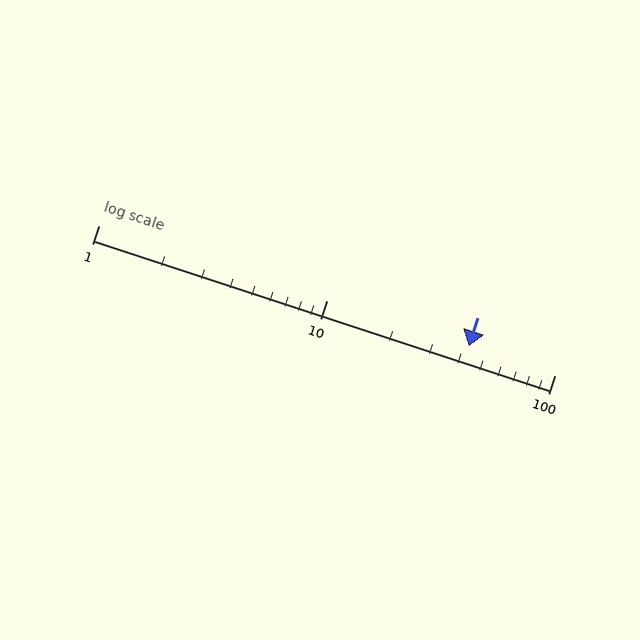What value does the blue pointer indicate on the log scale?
The pointer indicates approximately 42.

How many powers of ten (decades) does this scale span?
The scale spans 2 decades, from 1 to 100.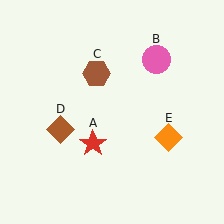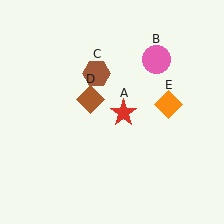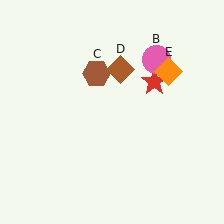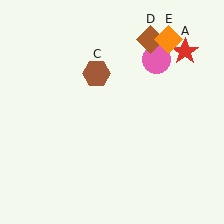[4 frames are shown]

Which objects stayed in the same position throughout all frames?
Pink circle (object B) and brown hexagon (object C) remained stationary.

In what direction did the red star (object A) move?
The red star (object A) moved up and to the right.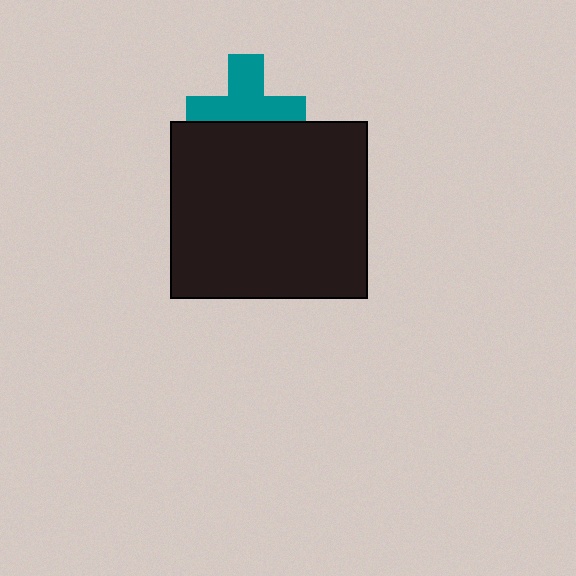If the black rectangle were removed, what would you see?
You would see the complete teal cross.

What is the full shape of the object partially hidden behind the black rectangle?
The partially hidden object is a teal cross.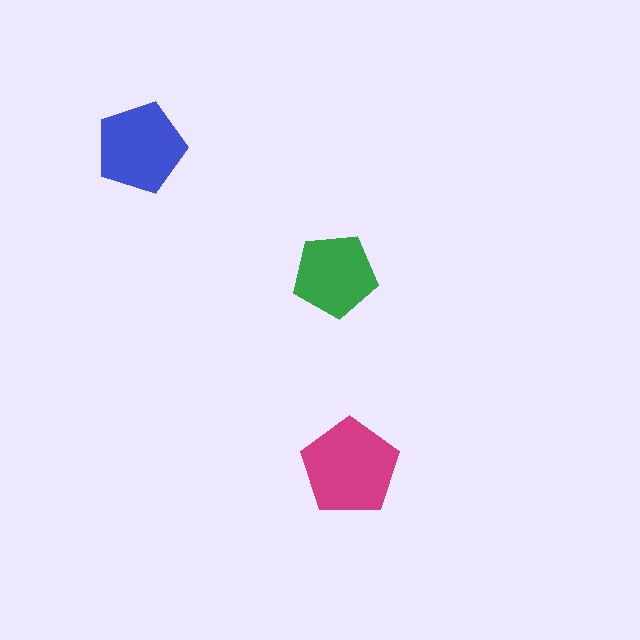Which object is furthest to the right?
The magenta pentagon is rightmost.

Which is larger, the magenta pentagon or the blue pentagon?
The magenta one.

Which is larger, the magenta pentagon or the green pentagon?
The magenta one.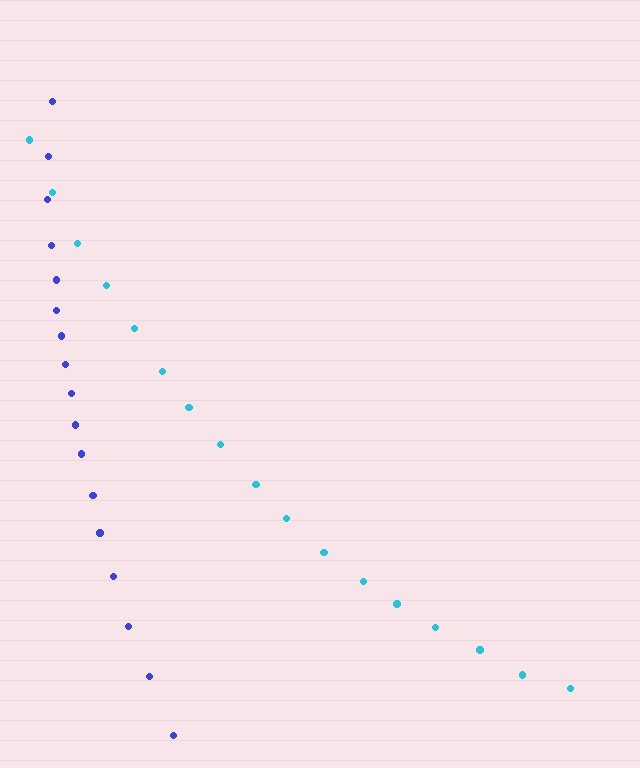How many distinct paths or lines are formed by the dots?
There are 2 distinct paths.